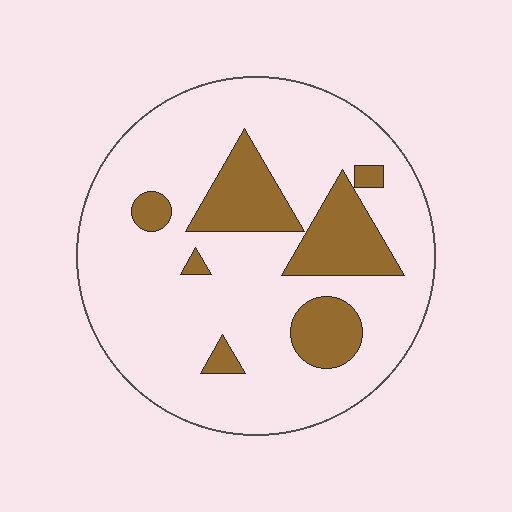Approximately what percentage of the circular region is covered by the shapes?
Approximately 20%.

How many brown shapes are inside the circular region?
7.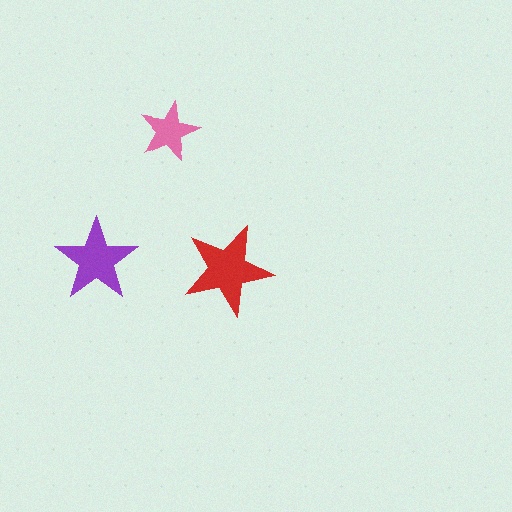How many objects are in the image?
There are 3 objects in the image.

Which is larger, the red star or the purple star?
The red one.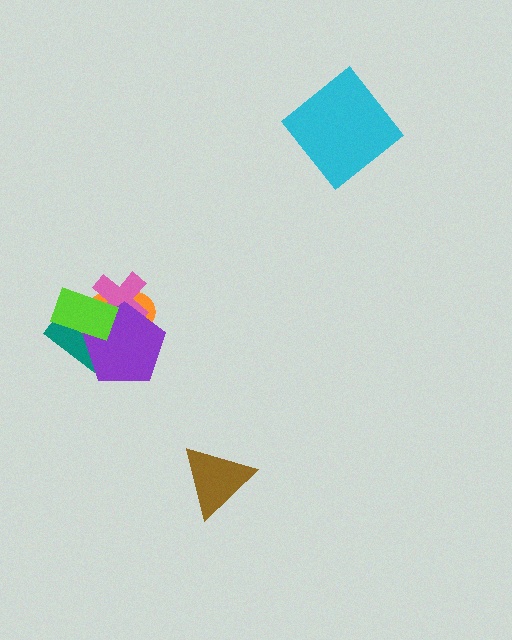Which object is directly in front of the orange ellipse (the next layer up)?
The pink cross is directly in front of the orange ellipse.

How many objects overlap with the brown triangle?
0 objects overlap with the brown triangle.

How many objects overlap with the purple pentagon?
4 objects overlap with the purple pentagon.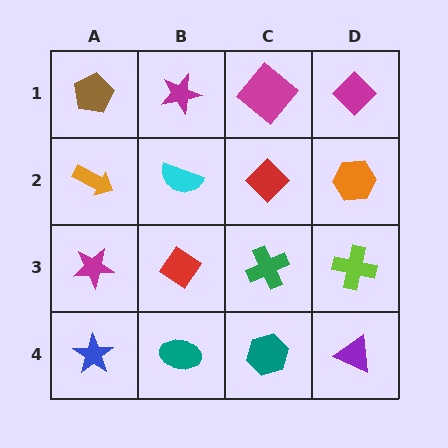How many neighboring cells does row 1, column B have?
3.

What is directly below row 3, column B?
A teal ellipse.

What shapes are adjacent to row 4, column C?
A green cross (row 3, column C), a teal ellipse (row 4, column B), a purple triangle (row 4, column D).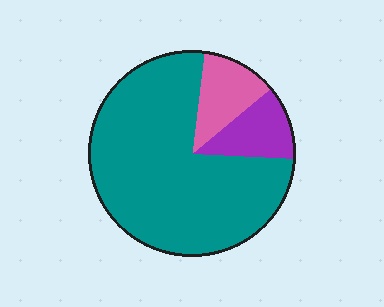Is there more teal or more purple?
Teal.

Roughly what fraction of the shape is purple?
Purple covers around 10% of the shape.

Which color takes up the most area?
Teal, at roughly 75%.